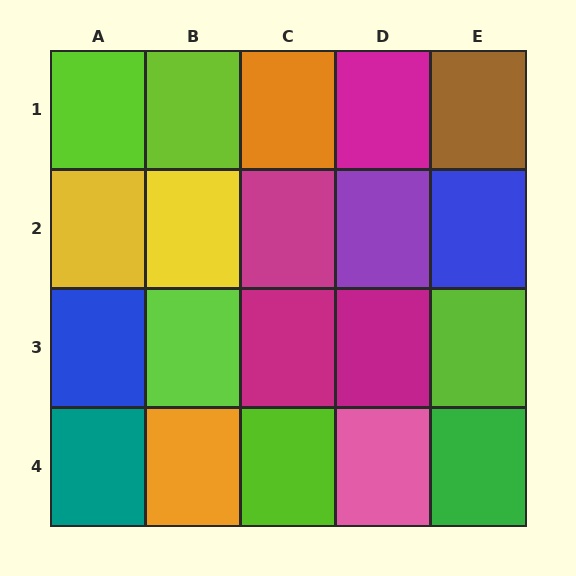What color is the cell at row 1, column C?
Orange.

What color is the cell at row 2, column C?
Magenta.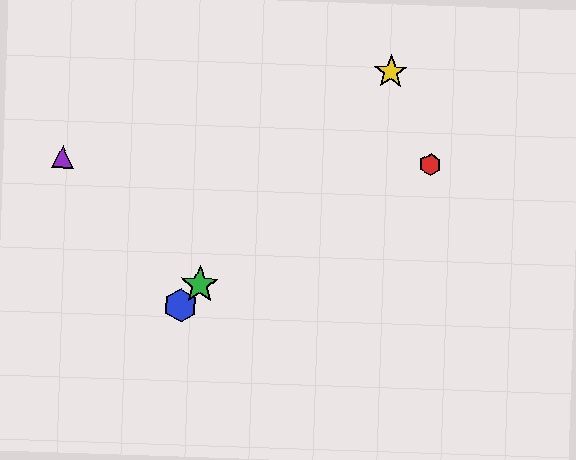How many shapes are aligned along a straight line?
3 shapes (the blue hexagon, the green star, the yellow star) are aligned along a straight line.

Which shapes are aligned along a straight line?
The blue hexagon, the green star, the yellow star are aligned along a straight line.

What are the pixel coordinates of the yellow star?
The yellow star is at (391, 72).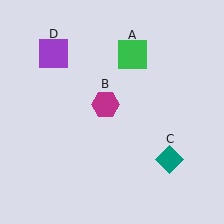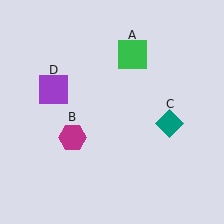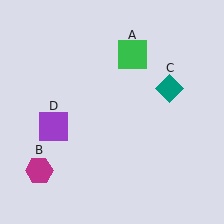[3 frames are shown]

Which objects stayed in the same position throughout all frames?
Green square (object A) remained stationary.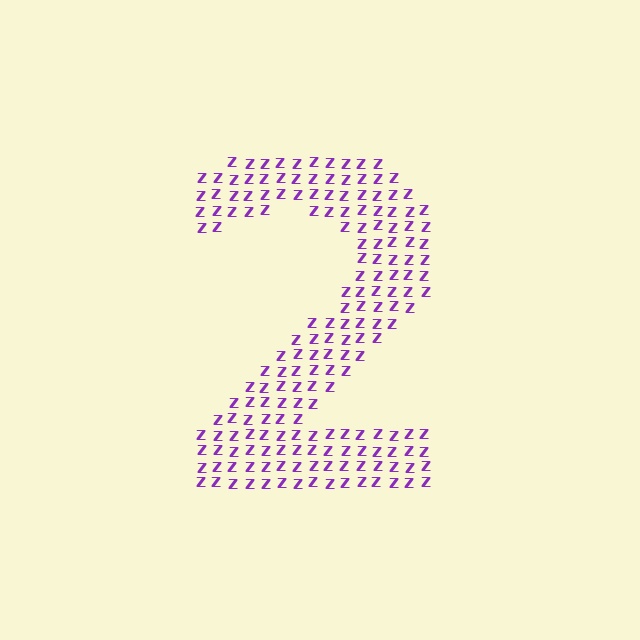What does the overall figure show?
The overall figure shows the digit 2.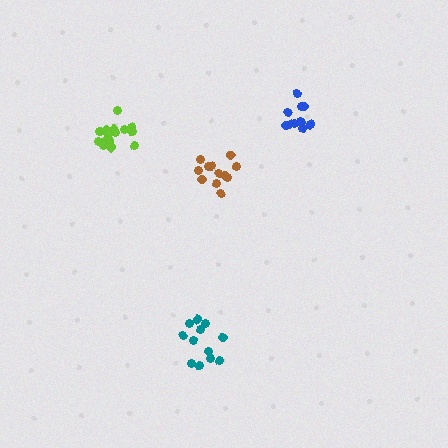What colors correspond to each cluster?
The clusters are colored: blue, teal, brown, lime.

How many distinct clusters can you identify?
There are 4 distinct clusters.